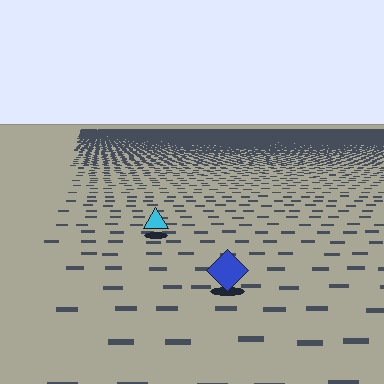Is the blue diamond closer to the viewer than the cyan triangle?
Yes. The blue diamond is closer — you can tell from the texture gradient: the ground texture is coarser near it.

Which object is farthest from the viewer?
The cyan triangle is farthest from the viewer. It appears smaller and the ground texture around it is denser.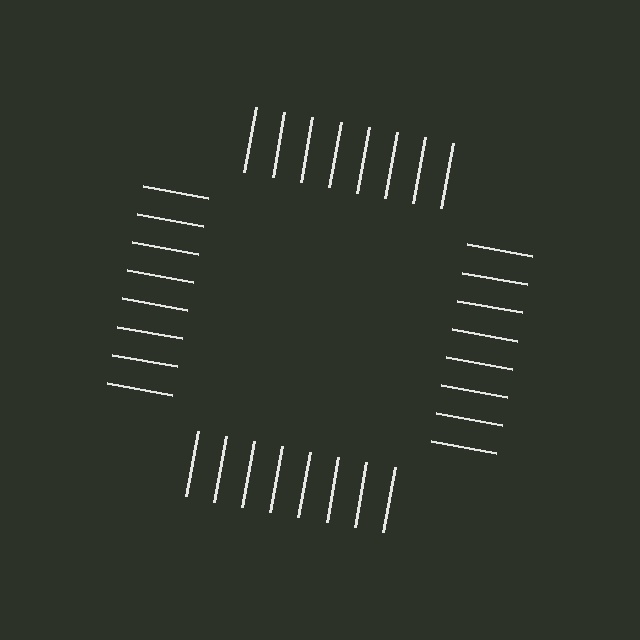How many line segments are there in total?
32 — 8 along each of the 4 edges.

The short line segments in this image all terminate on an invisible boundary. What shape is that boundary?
An illusory square — the line segments terminate on its edges but no continuous stroke is drawn.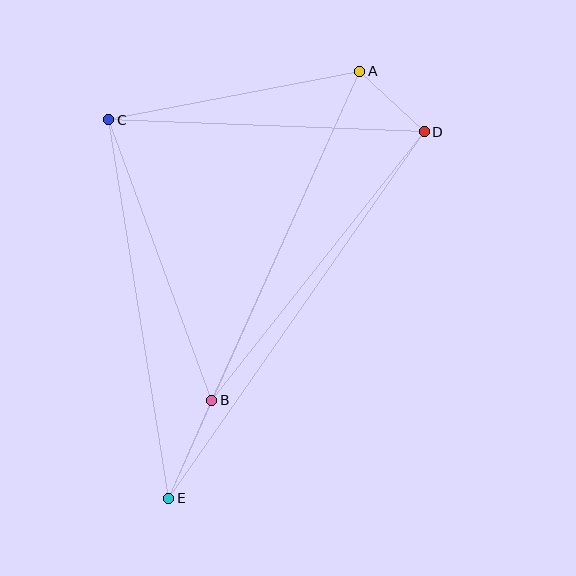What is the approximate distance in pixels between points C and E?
The distance between C and E is approximately 383 pixels.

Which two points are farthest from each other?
Points A and E are farthest from each other.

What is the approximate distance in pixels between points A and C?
The distance between A and C is approximately 255 pixels.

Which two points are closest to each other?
Points A and D are closest to each other.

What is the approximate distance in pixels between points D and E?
The distance between D and E is approximately 446 pixels.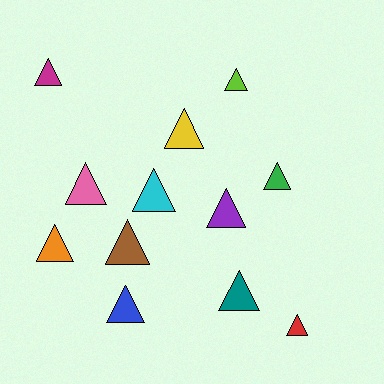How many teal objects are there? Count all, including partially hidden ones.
There is 1 teal object.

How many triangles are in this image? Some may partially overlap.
There are 12 triangles.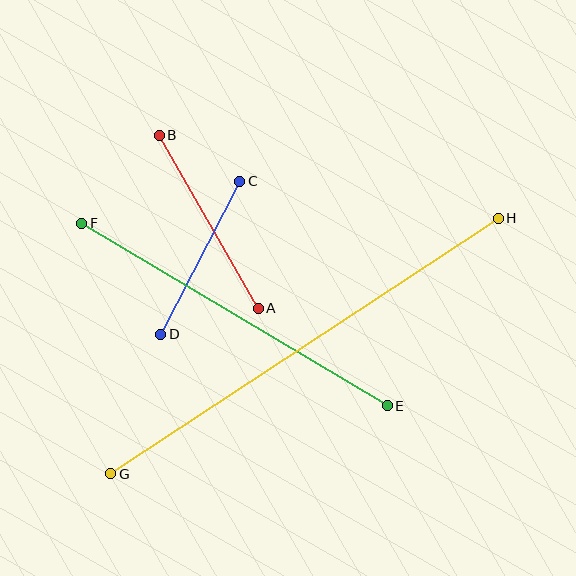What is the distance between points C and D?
The distance is approximately 172 pixels.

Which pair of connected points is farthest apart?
Points G and H are farthest apart.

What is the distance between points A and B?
The distance is approximately 200 pixels.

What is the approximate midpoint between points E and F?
The midpoint is at approximately (234, 314) pixels.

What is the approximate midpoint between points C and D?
The midpoint is at approximately (200, 258) pixels.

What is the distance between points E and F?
The distance is approximately 356 pixels.